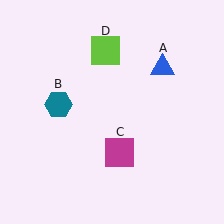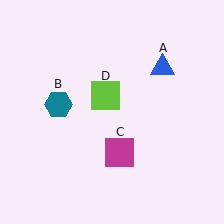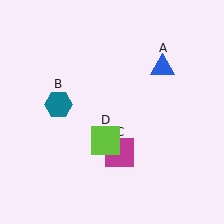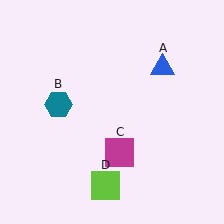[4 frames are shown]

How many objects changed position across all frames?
1 object changed position: lime square (object D).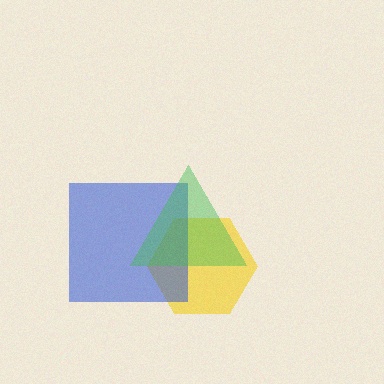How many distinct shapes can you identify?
There are 3 distinct shapes: a yellow hexagon, a blue square, a green triangle.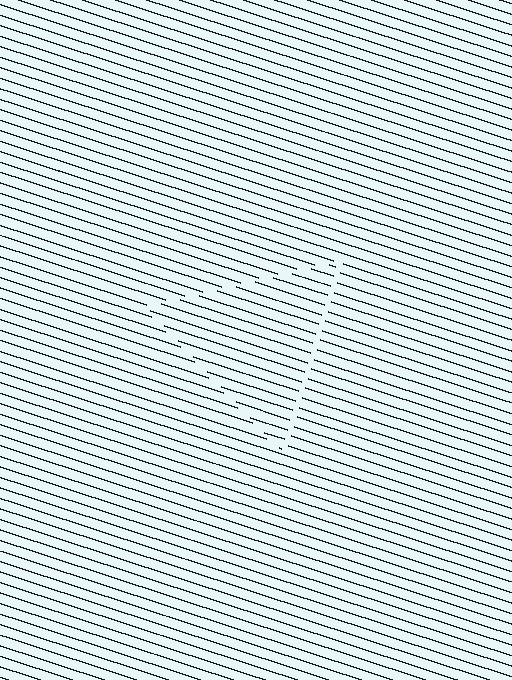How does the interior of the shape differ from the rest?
The interior of the shape contains the same grating, shifted by half a period — the contour is defined by the phase discontinuity where line-ends from the inner and outer gratings abut.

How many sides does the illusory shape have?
3 sides — the line-ends trace a triangle.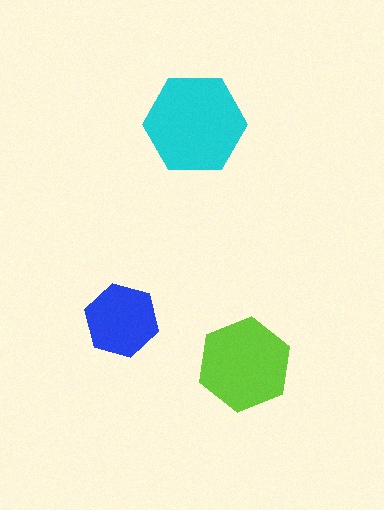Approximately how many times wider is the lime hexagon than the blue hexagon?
About 1.5 times wider.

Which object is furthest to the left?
The blue hexagon is leftmost.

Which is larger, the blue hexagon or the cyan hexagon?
The cyan one.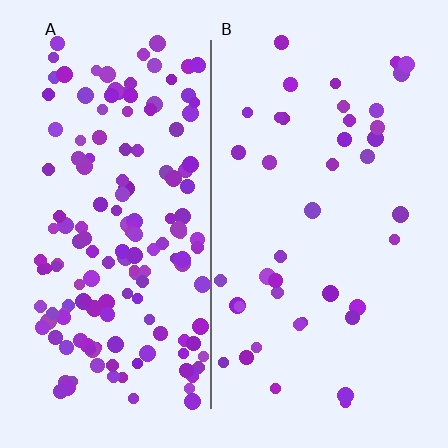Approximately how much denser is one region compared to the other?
Approximately 3.9× — region A over region B.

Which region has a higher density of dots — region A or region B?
A (the left).